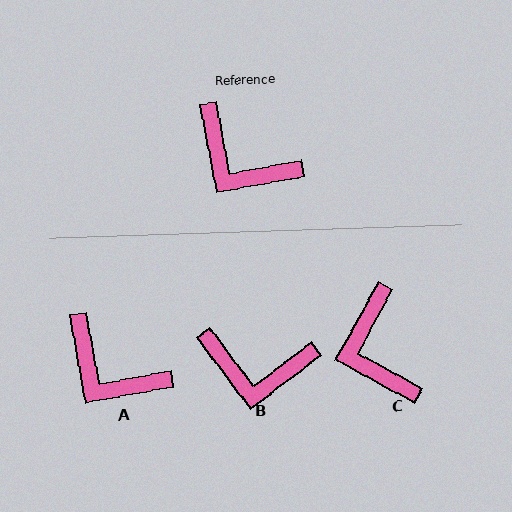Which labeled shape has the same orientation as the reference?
A.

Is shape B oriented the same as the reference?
No, it is off by about 27 degrees.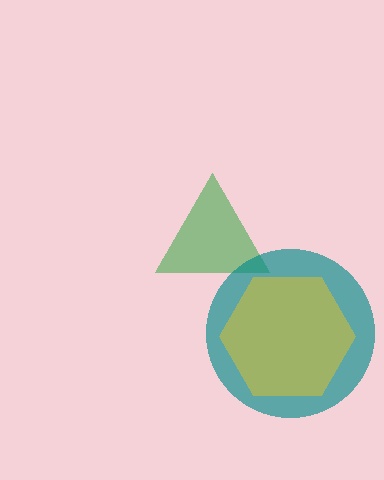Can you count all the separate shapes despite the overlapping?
Yes, there are 3 separate shapes.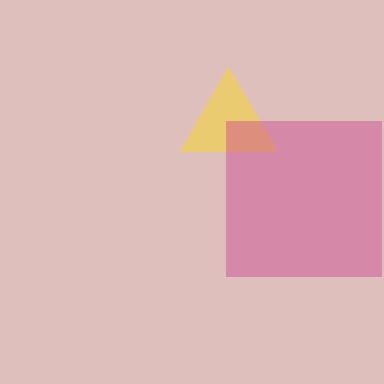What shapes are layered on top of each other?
The layered shapes are: a yellow triangle, a magenta square.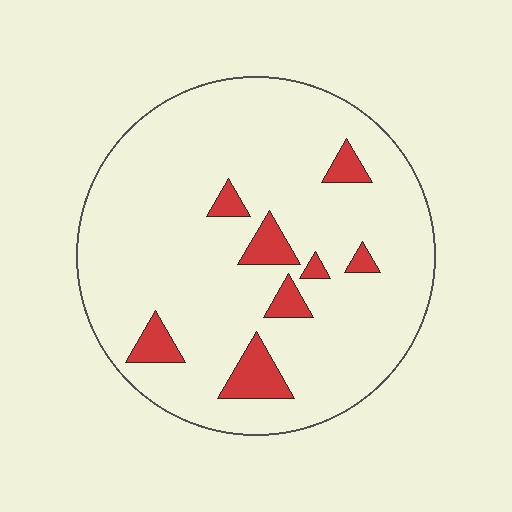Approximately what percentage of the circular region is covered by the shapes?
Approximately 10%.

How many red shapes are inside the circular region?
8.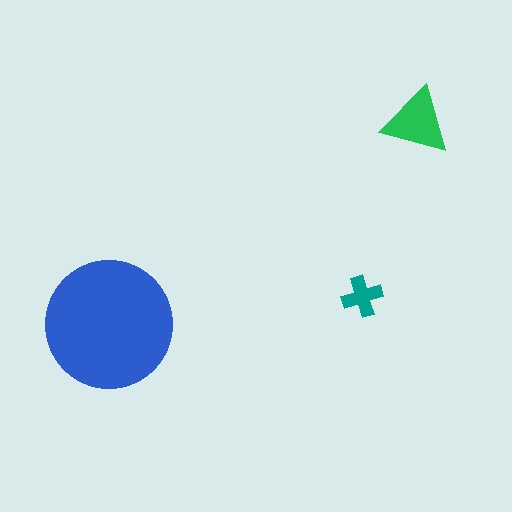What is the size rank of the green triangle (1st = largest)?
2nd.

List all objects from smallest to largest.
The teal cross, the green triangle, the blue circle.